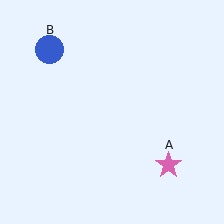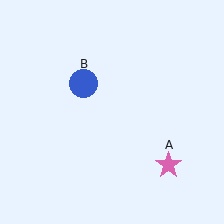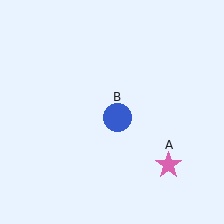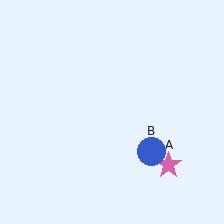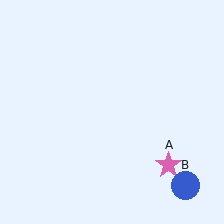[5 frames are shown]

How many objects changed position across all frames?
1 object changed position: blue circle (object B).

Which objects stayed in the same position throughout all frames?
Pink star (object A) remained stationary.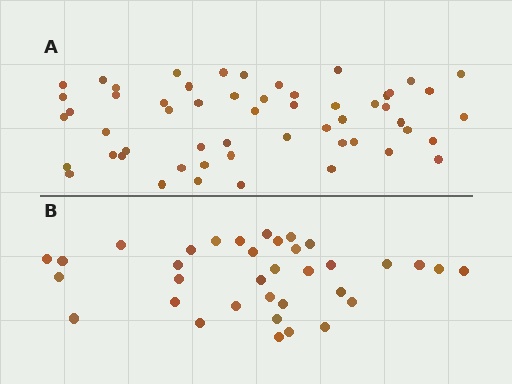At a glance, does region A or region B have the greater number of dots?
Region A (the top region) has more dots.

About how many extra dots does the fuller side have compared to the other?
Region A has approximately 20 more dots than region B.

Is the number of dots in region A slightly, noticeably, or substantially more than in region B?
Region A has substantially more. The ratio is roughly 1.6 to 1.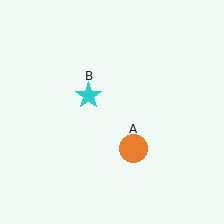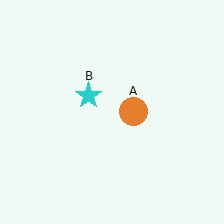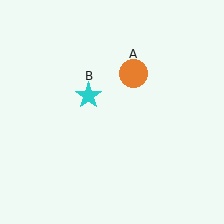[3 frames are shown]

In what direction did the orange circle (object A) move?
The orange circle (object A) moved up.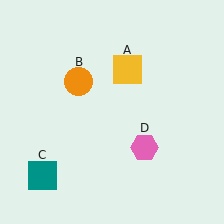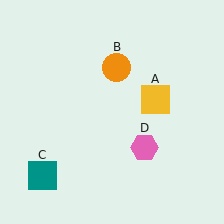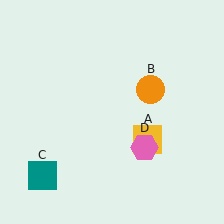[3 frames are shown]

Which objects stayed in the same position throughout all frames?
Teal square (object C) and pink hexagon (object D) remained stationary.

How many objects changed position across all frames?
2 objects changed position: yellow square (object A), orange circle (object B).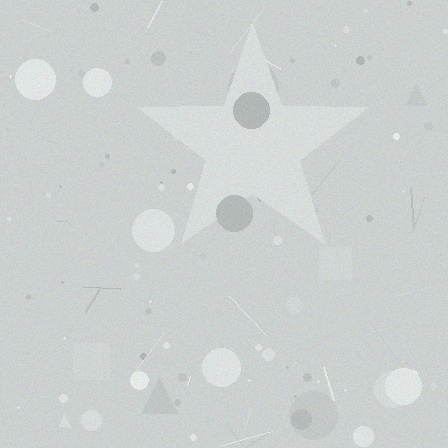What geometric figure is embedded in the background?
A star is embedded in the background.